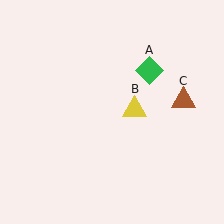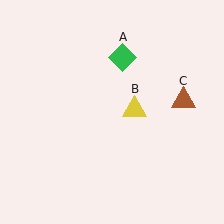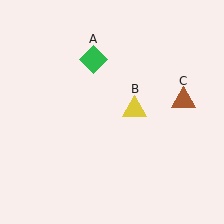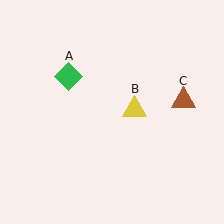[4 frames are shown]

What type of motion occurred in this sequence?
The green diamond (object A) rotated counterclockwise around the center of the scene.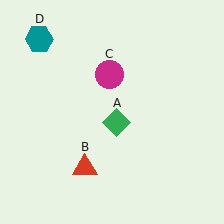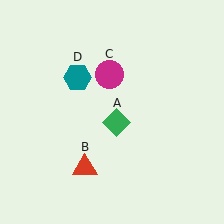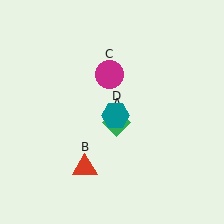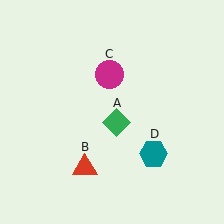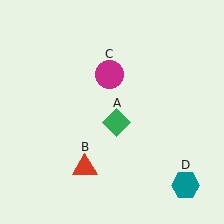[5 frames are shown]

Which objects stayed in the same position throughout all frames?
Green diamond (object A) and red triangle (object B) and magenta circle (object C) remained stationary.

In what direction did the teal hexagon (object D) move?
The teal hexagon (object D) moved down and to the right.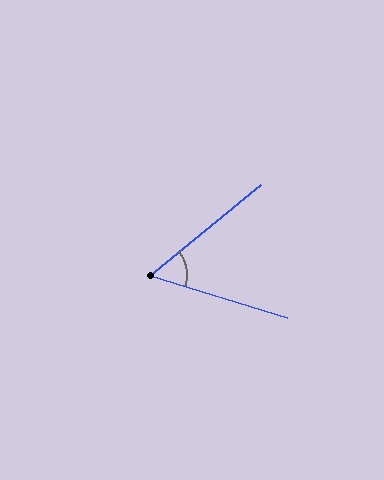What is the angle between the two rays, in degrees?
Approximately 56 degrees.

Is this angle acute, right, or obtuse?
It is acute.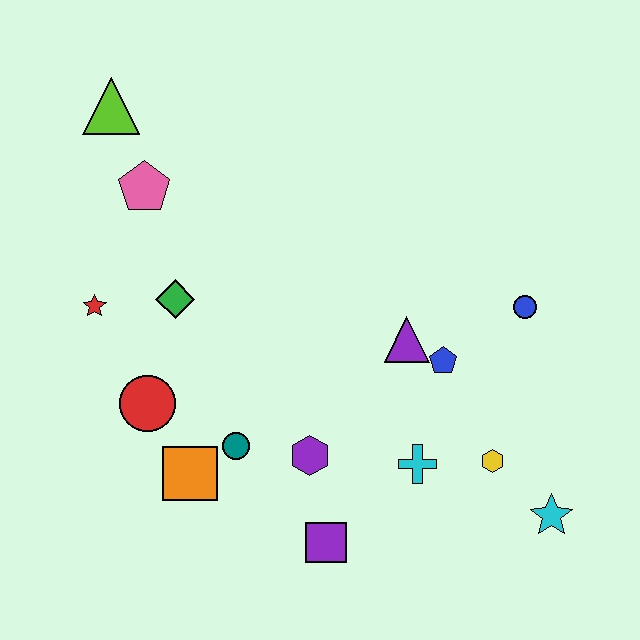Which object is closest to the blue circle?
The blue pentagon is closest to the blue circle.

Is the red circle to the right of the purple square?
No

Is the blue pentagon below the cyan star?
No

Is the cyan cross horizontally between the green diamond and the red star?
No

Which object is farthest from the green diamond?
The cyan star is farthest from the green diamond.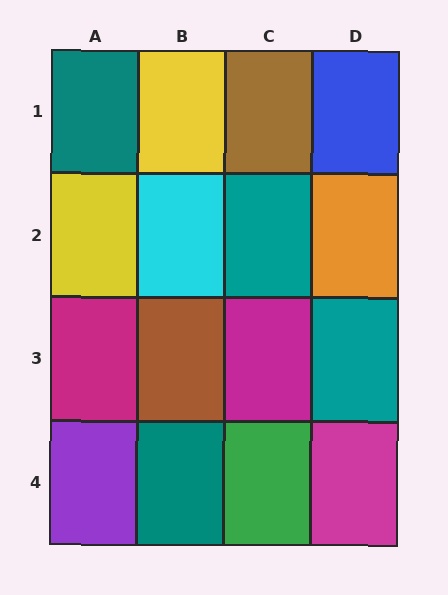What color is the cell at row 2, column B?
Cyan.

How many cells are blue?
1 cell is blue.